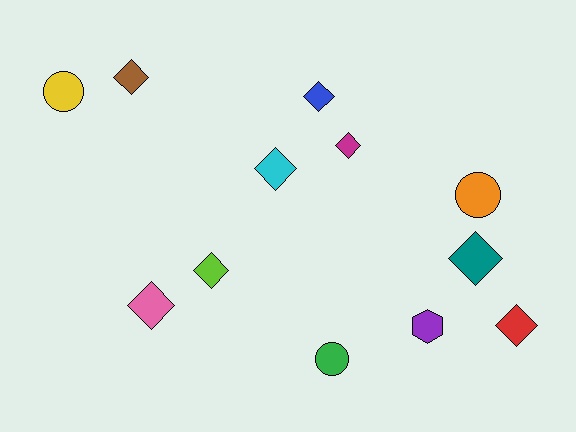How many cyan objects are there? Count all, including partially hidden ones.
There is 1 cyan object.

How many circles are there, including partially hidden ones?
There are 3 circles.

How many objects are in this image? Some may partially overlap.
There are 12 objects.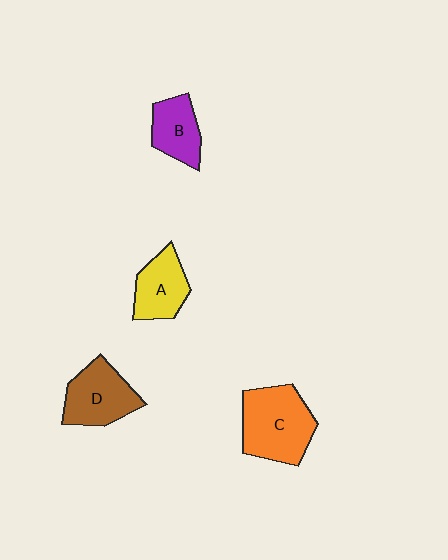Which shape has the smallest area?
Shape B (purple).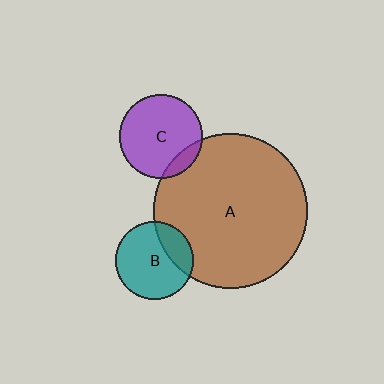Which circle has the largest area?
Circle A (brown).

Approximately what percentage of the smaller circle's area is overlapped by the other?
Approximately 10%.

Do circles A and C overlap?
Yes.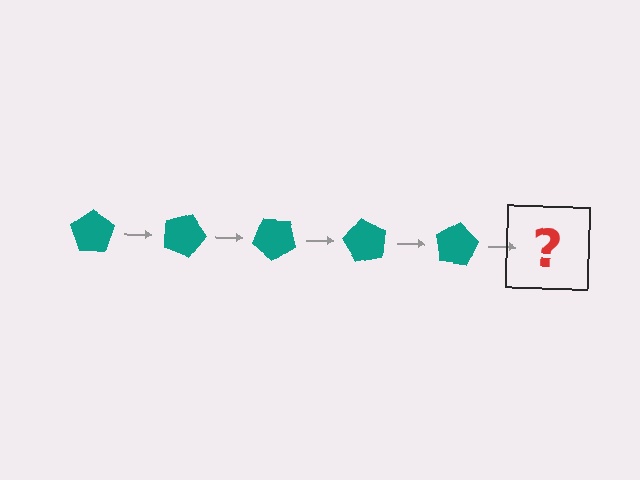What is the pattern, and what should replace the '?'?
The pattern is that the pentagon rotates 20 degrees each step. The '?' should be a teal pentagon rotated 100 degrees.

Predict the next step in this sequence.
The next step is a teal pentagon rotated 100 degrees.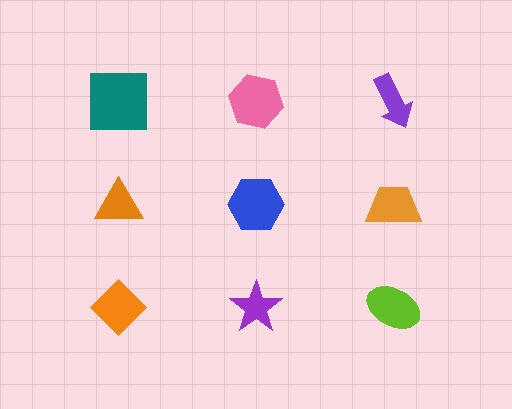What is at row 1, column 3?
A purple arrow.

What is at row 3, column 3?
A lime ellipse.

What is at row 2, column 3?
An orange trapezoid.